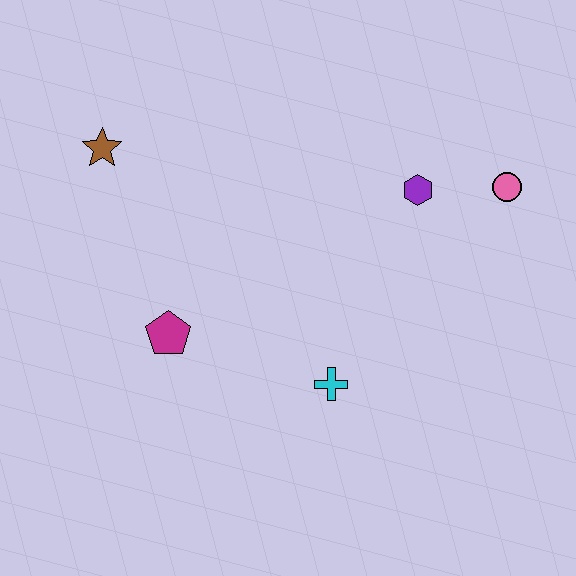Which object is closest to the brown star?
The magenta pentagon is closest to the brown star.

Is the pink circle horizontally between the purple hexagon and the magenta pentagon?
No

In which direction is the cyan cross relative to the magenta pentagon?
The cyan cross is to the right of the magenta pentagon.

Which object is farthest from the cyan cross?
The brown star is farthest from the cyan cross.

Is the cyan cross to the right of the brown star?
Yes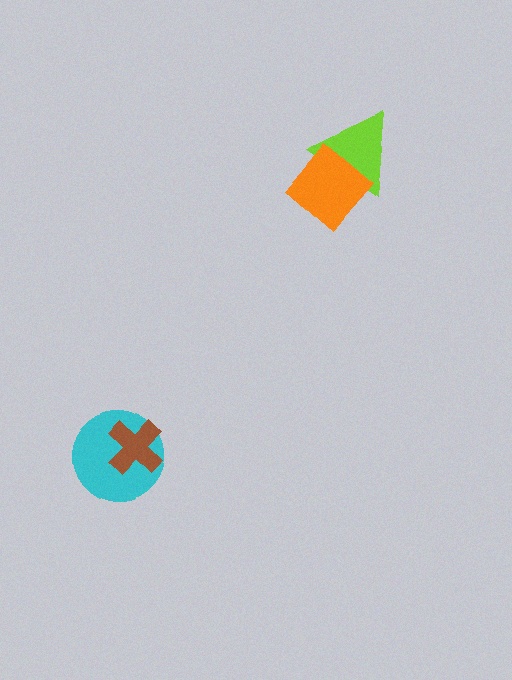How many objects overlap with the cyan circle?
1 object overlaps with the cyan circle.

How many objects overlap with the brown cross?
1 object overlaps with the brown cross.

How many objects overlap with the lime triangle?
1 object overlaps with the lime triangle.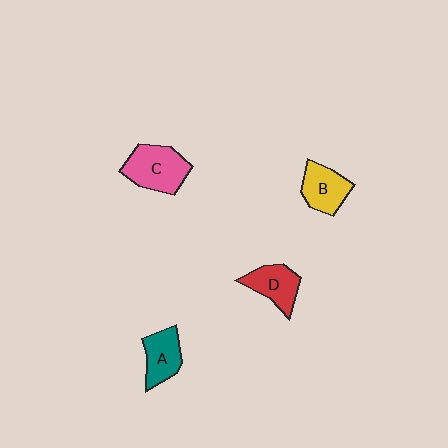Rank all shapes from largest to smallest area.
From largest to smallest: C (pink), B (yellow), D (red), A (teal).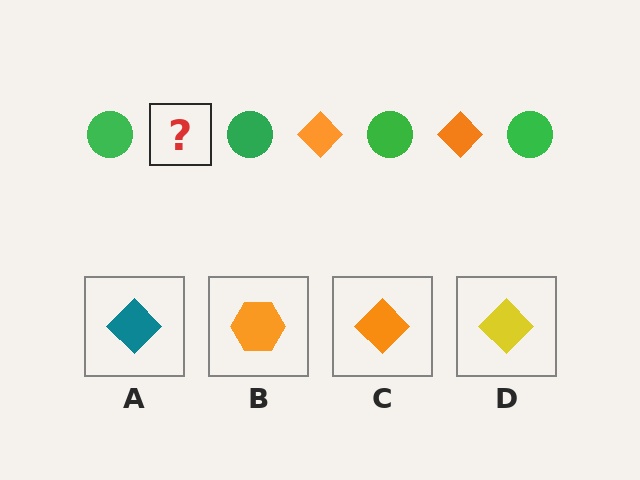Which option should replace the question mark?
Option C.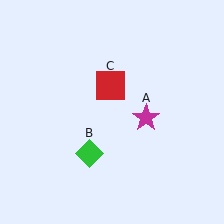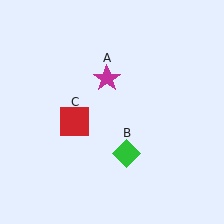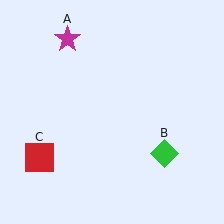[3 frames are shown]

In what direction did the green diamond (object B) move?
The green diamond (object B) moved right.